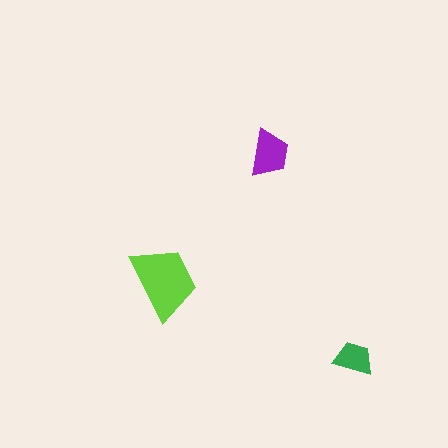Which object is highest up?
The purple trapezoid is topmost.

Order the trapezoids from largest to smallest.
the lime one, the purple one, the green one.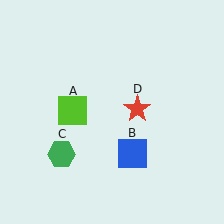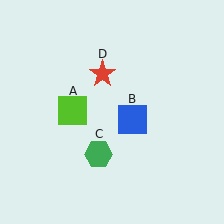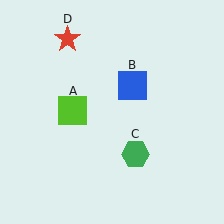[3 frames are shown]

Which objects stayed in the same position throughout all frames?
Lime square (object A) remained stationary.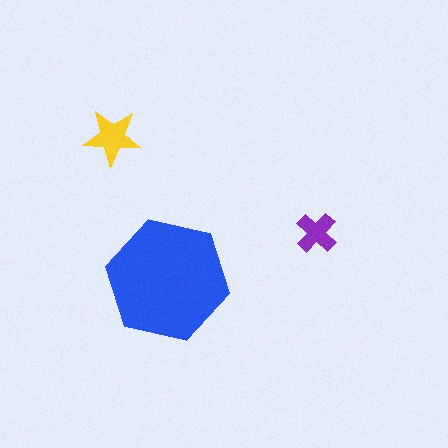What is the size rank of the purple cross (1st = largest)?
3rd.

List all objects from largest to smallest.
The blue hexagon, the yellow star, the purple cross.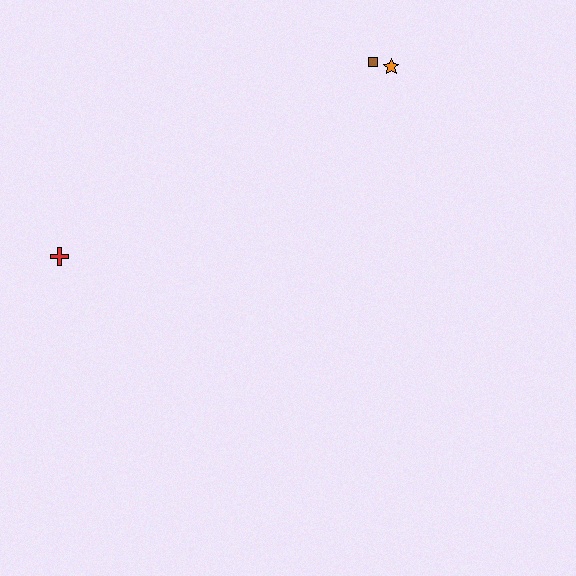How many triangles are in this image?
There are no triangles.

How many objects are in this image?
There are 3 objects.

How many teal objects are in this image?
There are no teal objects.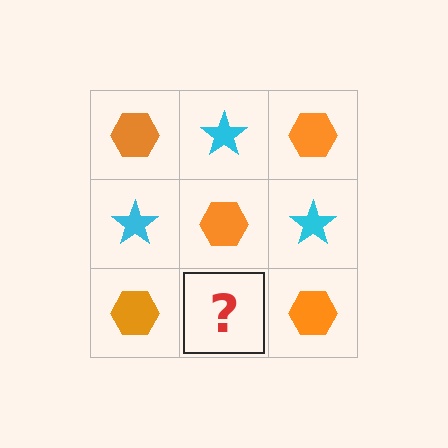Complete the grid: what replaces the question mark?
The question mark should be replaced with a cyan star.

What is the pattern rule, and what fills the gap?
The rule is that it alternates orange hexagon and cyan star in a checkerboard pattern. The gap should be filled with a cyan star.